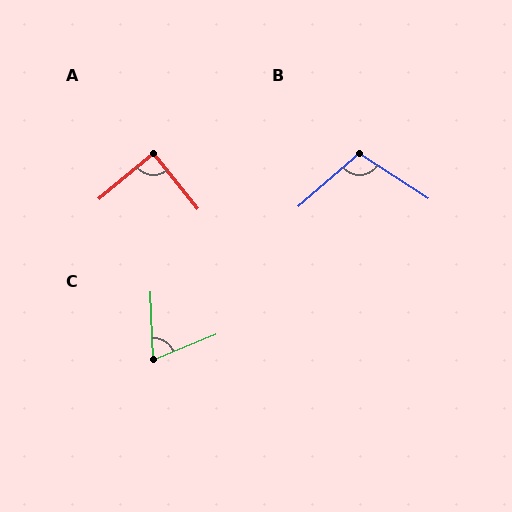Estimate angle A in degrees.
Approximately 89 degrees.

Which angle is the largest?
B, at approximately 106 degrees.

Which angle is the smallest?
C, at approximately 70 degrees.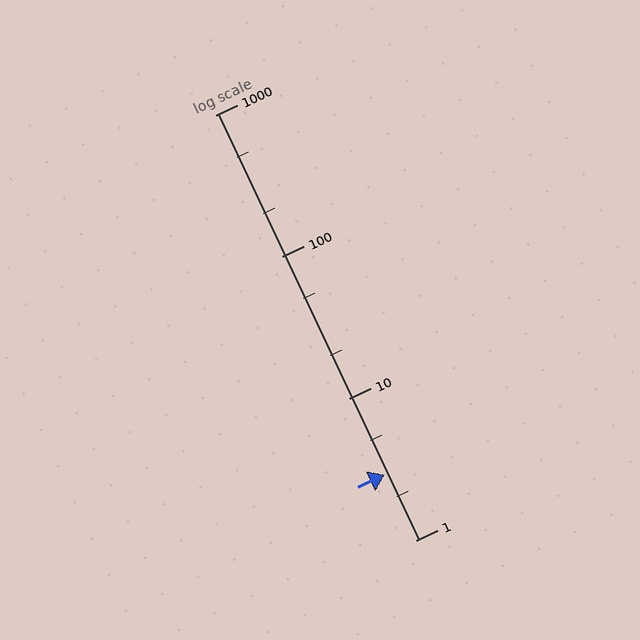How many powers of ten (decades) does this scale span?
The scale spans 3 decades, from 1 to 1000.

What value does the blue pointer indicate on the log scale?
The pointer indicates approximately 2.9.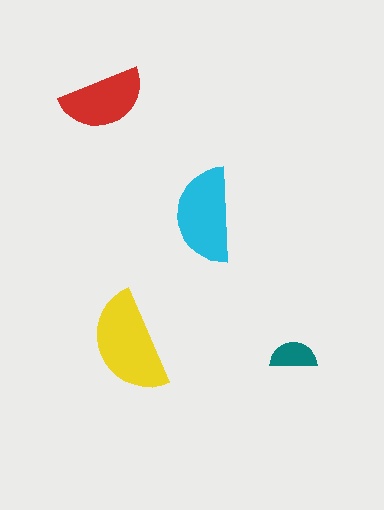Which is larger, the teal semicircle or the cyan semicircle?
The cyan one.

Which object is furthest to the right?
The teal semicircle is rightmost.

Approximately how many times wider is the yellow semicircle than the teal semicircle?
About 2 times wider.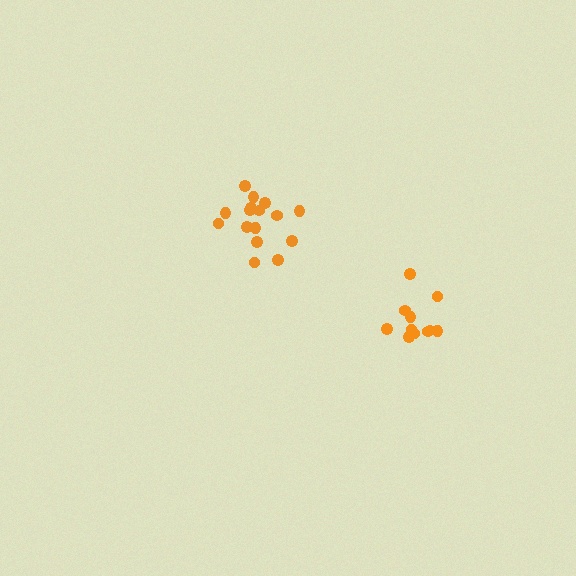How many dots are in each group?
Group 1: 16 dots, Group 2: 11 dots (27 total).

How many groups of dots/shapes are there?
There are 2 groups.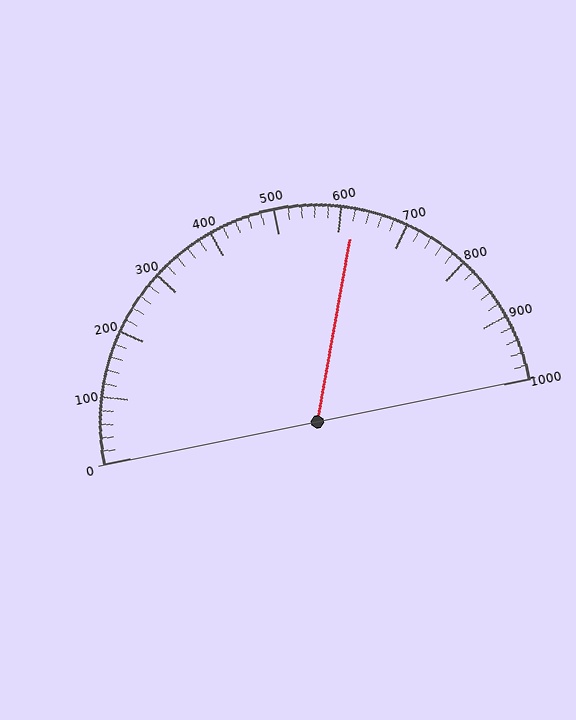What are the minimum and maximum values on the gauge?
The gauge ranges from 0 to 1000.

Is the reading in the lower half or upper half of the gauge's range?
The reading is in the upper half of the range (0 to 1000).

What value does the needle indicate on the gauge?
The needle indicates approximately 620.